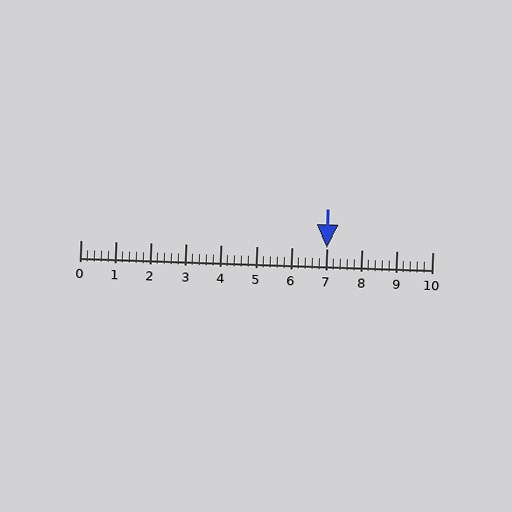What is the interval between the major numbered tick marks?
The major tick marks are spaced 1 units apart.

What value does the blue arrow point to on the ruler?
The blue arrow points to approximately 7.0.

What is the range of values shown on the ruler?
The ruler shows values from 0 to 10.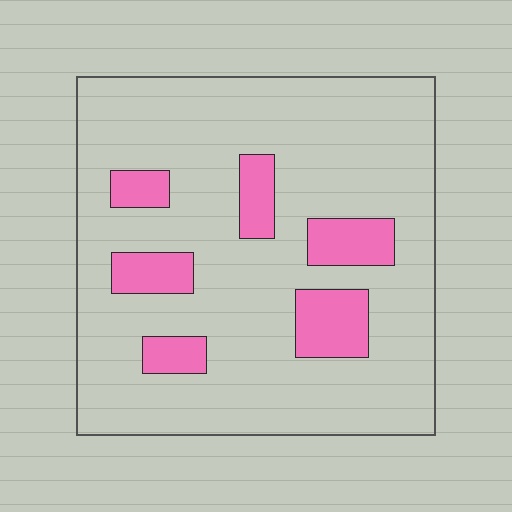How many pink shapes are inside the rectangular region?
6.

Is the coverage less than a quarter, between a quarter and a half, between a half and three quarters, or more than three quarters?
Less than a quarter.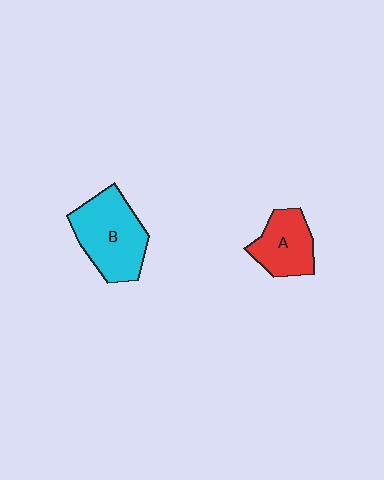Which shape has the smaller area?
Shape A (red).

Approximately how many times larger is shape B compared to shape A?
Approximately 1.5 times.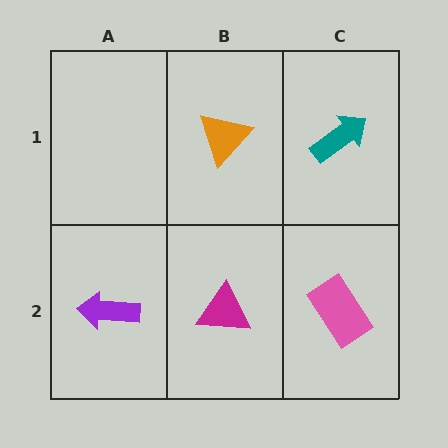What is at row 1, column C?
A teal arrow.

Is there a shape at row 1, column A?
No, that cell is empty.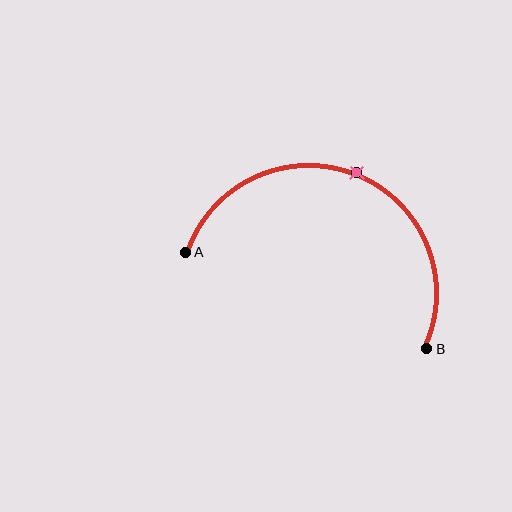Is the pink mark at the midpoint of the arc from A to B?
Yes. The pink mark lies on the arc at equal arc-length from both A and B — it is the arc midpoint.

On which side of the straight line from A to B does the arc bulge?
The arc bulges above the straight line connecting A and B.